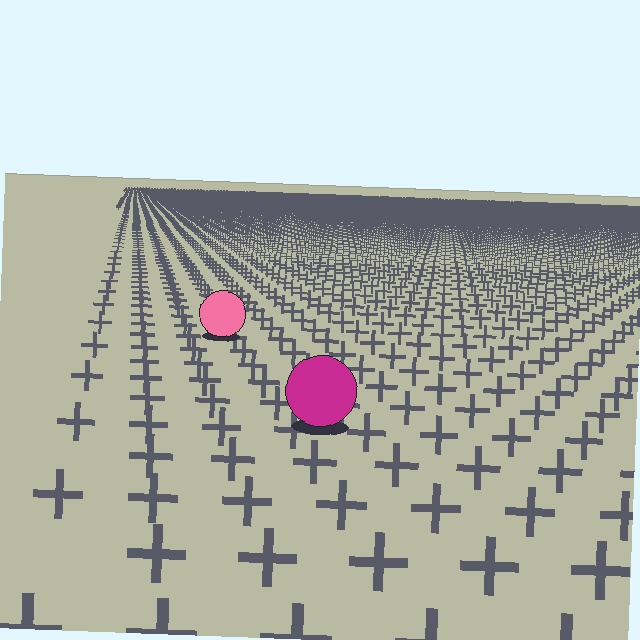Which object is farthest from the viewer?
The pink circle is farthest from the viewer. It appears smaller and the ground texture around it is denser.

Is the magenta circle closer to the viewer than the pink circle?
Yes. The magenta circle is closer — you can tell from the texture gradient: the ground texture is coarser near it.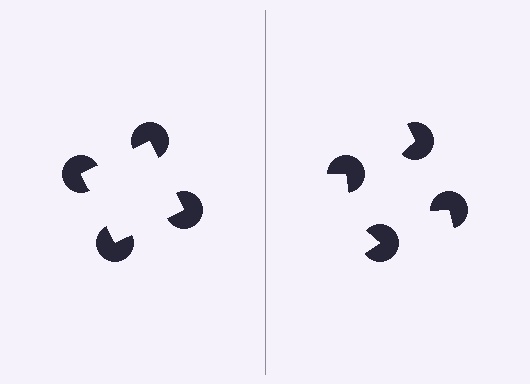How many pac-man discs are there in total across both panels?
8 — 4 on each side.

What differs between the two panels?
The pac-man discs are positioned identically on both sides; only the wedge orientations differ. On the left they align to a square; on the right they are misaligned.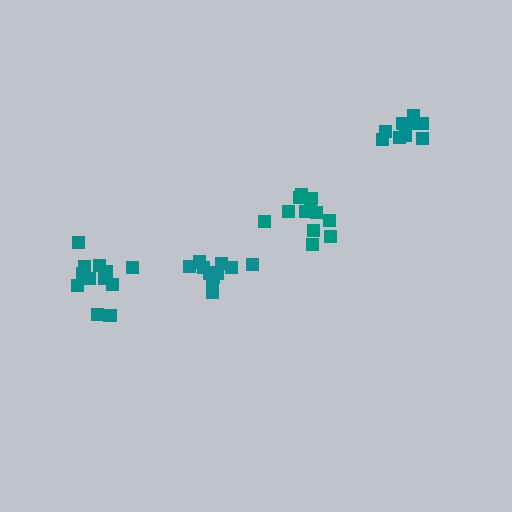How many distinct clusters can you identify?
There are 4 distinct clusters.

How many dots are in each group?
Group 1: 12 dots, Group 2: 12 dots, Group 3: 10 dots, Group 4: 12 dots (46 total).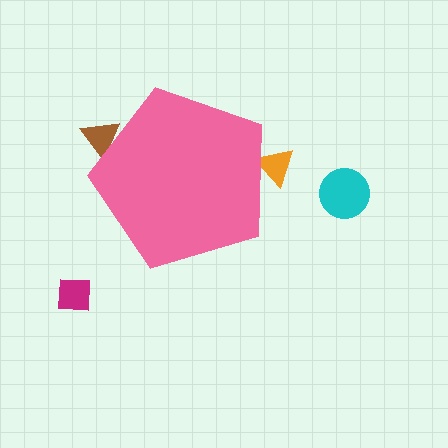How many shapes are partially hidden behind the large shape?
2 shapes are partially hidden.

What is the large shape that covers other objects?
A pink pentagon.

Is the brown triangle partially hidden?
Yes, the brown triangle is partially hidden behind the pink pentagon.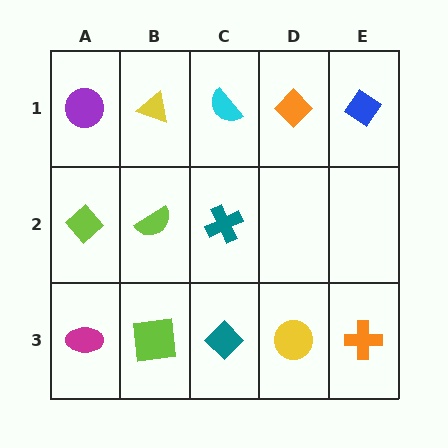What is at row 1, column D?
An orange diamond.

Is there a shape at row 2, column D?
No, that cell is empty.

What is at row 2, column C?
A teal cross.